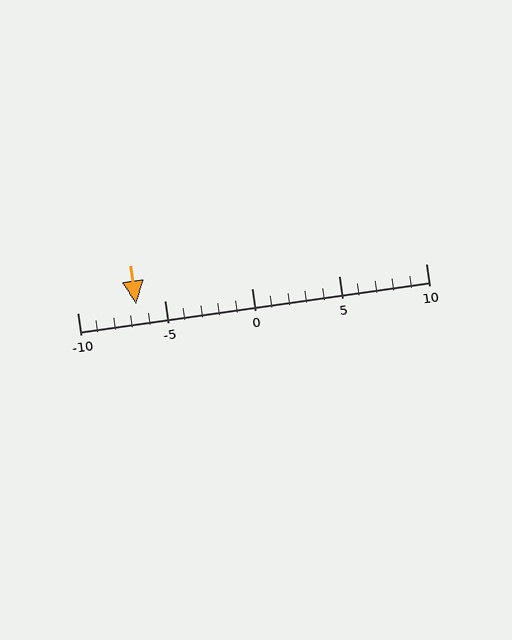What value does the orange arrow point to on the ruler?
The orange arrow points to approximately -7.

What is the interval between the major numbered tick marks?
The major tick marks are spaced 5 units apart.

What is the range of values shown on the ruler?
The ruler shows values from -10 to 10.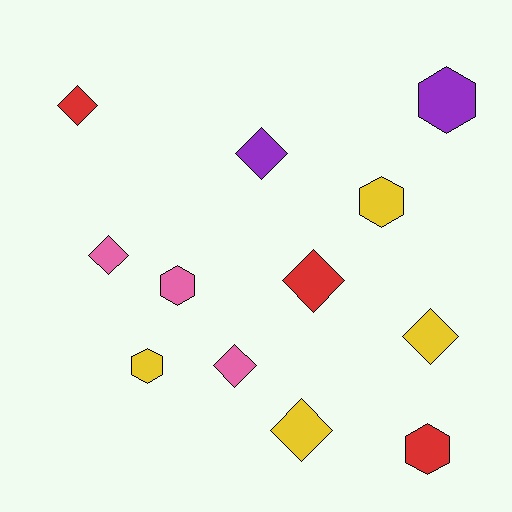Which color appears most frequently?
Yellow, with 4 objects.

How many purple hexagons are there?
There is 1 purple hexagon.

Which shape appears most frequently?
Diamond, with 7 objects.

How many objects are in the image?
There are 12 objects.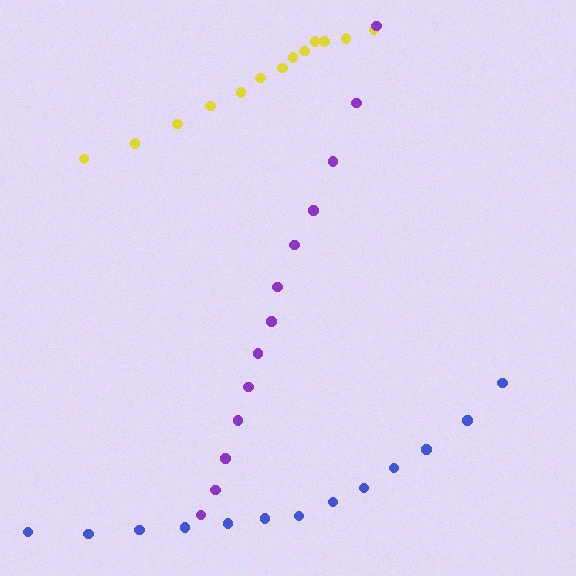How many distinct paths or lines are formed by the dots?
There are 3 distinct paths.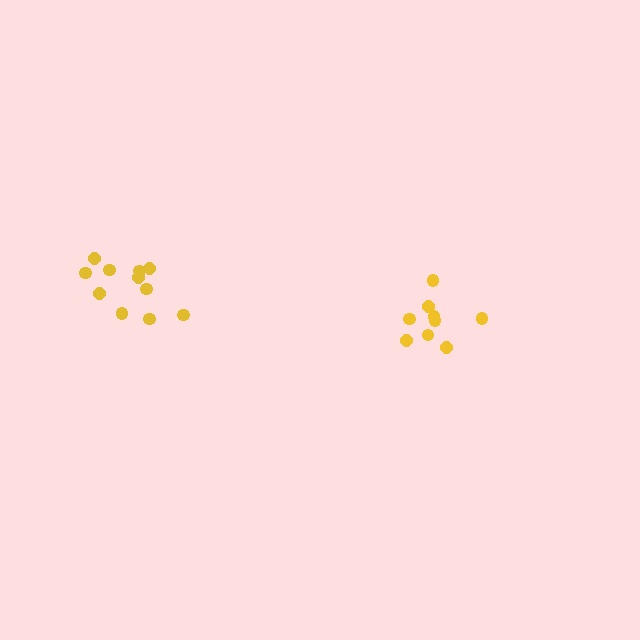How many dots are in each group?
Group 1: 9 dots, Group 2: 11 dots (20 total).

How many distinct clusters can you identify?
There are 2 distinct clusters.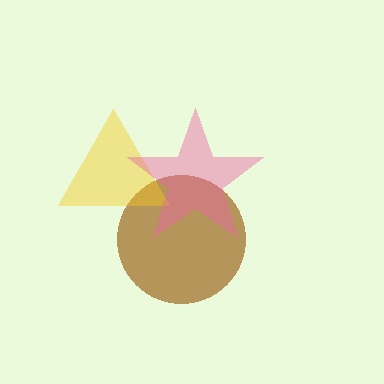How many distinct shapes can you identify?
There are 3 distinct shapes: a brown circle, a yellow triangle, a pink star.